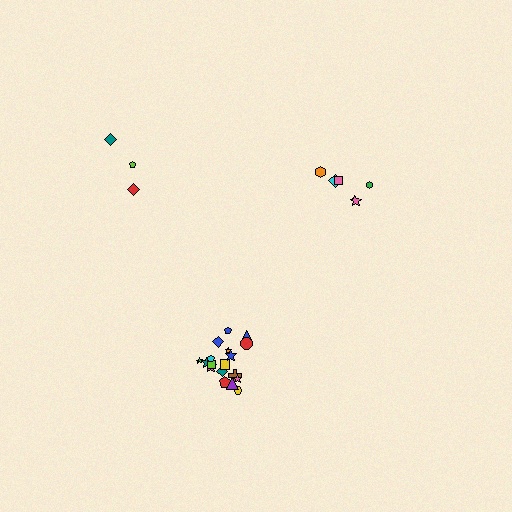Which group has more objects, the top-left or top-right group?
The top-right group.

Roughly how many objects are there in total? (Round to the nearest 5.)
Roughly 25 objects in total.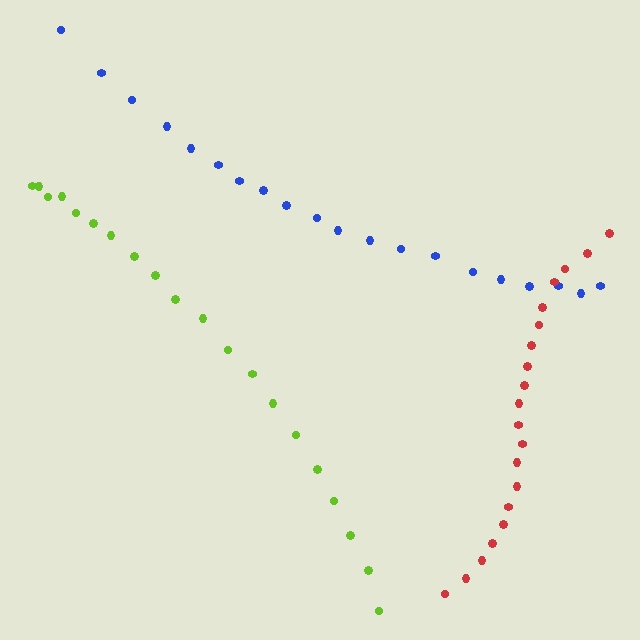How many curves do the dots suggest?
There are 3 distinct paths.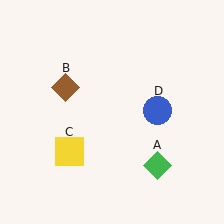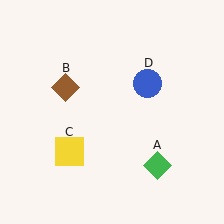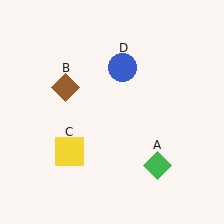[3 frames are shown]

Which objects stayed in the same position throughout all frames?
Green diamond (object A) and brown diamond (object B) and yellow square (object C) remained stationary.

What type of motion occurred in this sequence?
The blue circle (object D) rotated counterclockwise around the center of the scene.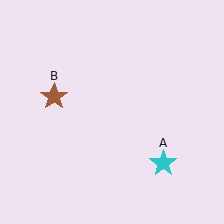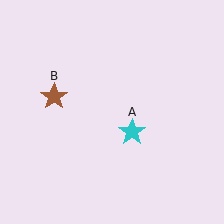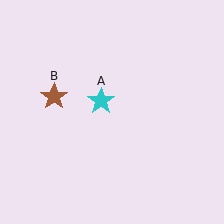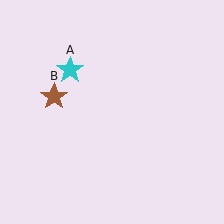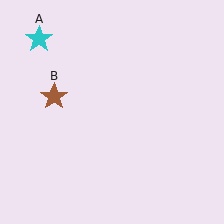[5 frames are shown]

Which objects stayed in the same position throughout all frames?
Brown star (object B) remained stationary.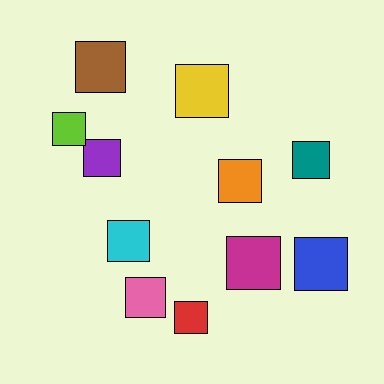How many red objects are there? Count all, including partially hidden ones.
There is 1 red object.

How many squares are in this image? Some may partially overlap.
There are 11 squares.